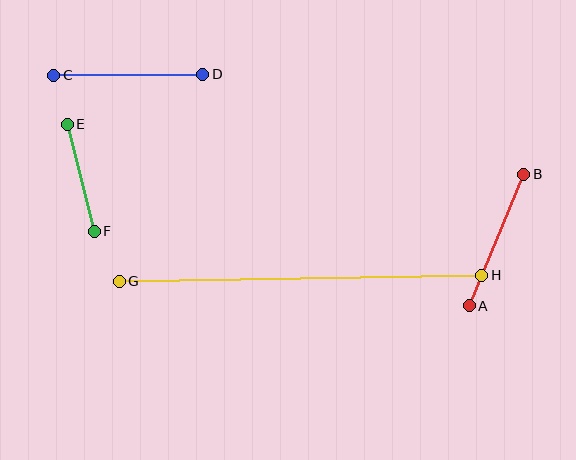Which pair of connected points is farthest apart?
Points G and H are farthest apart.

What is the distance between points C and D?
The distance is approximately 149 pixels.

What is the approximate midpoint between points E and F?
The midpoint is at approximately (81, 178) pixels.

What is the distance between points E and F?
The distance is approximately 111 pixels.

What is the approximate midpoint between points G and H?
The midpoint is at approximately (301, 278) pixels.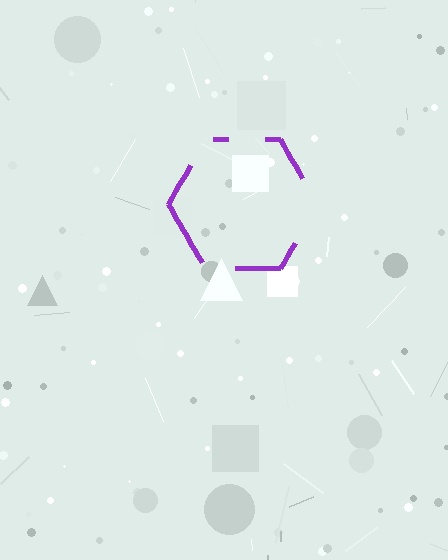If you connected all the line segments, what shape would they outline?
They would outline a hexagon.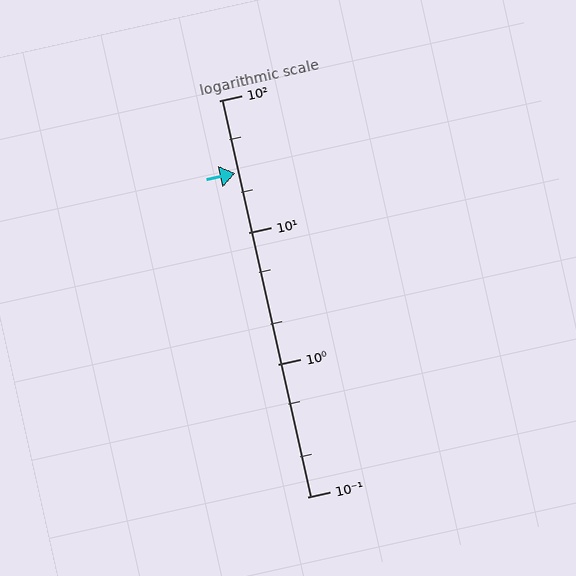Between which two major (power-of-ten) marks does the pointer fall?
The pointer is between 10 and 100.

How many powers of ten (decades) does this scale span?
The scale spans 3 decades, from 0.1 to 100.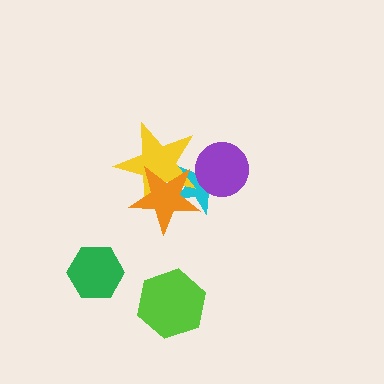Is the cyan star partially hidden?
Yes, it is partially covered by another shape.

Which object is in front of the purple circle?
The yellow star is in front of the purple circle.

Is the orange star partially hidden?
No, no other shape covers it.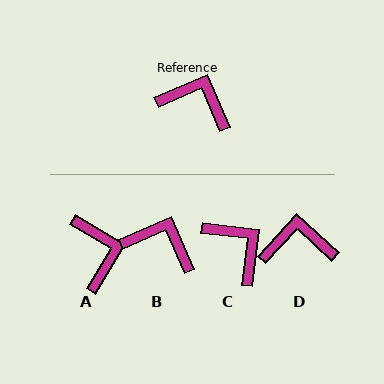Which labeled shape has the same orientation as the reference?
B.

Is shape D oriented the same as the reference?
No, it is off by about 24 degrees.